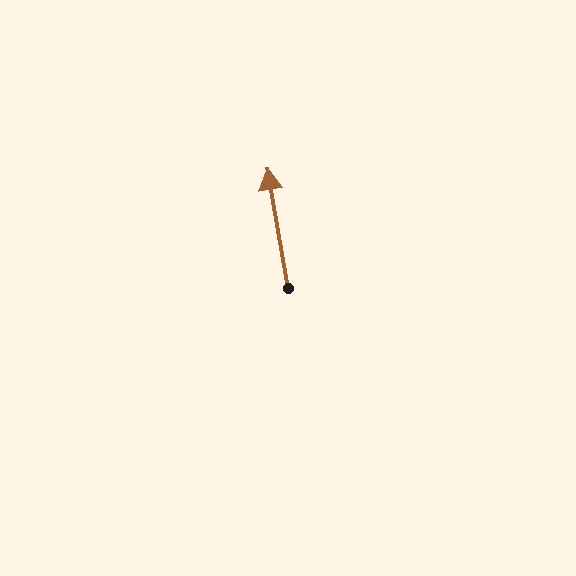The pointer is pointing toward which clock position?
Roughly 12 o'clock.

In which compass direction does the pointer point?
North.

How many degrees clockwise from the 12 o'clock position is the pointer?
Approximately 350 degrees.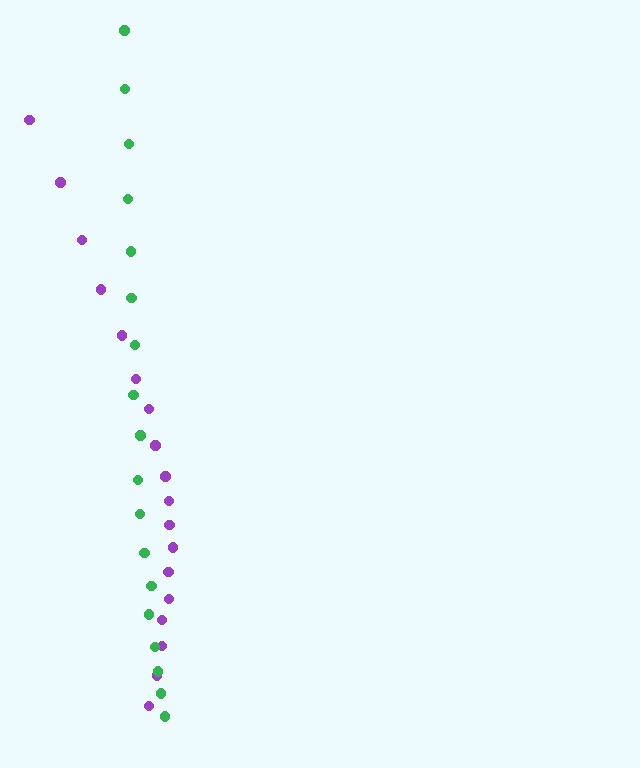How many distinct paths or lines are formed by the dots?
There are 2 distinct paths.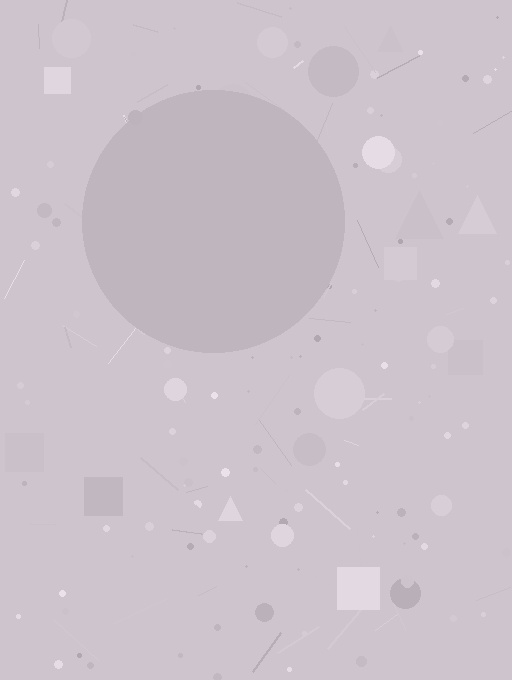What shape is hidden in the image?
A circle is hidden in the image.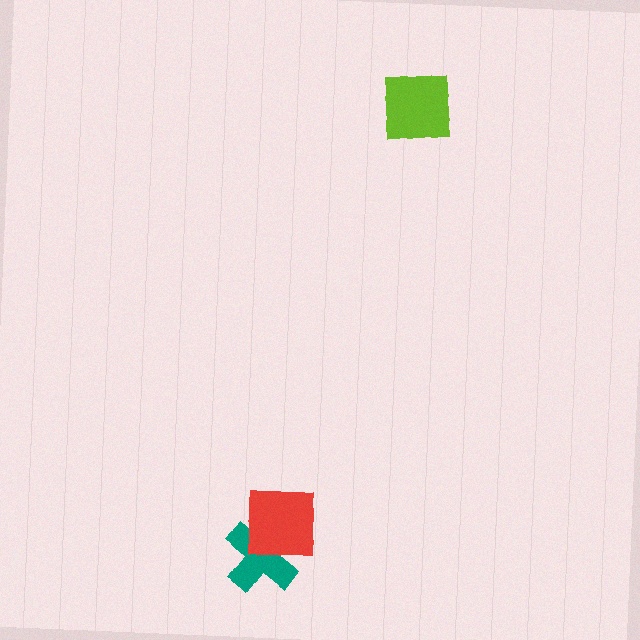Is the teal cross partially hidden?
Yes, it is partially covered by another shape.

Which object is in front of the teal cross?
The red square is in front of the teal cross.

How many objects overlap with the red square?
1 object overlaps with the red square.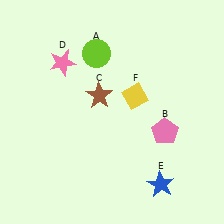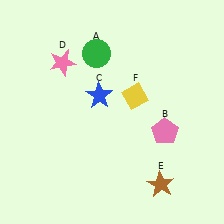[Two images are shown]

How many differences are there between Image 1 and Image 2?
There are 3 differences between the two images.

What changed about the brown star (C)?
In Image 1, C is brown. In Image 2, it changed to blue.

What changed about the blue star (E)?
In Image 1, E is blue. In Image 2, it changed to brown.